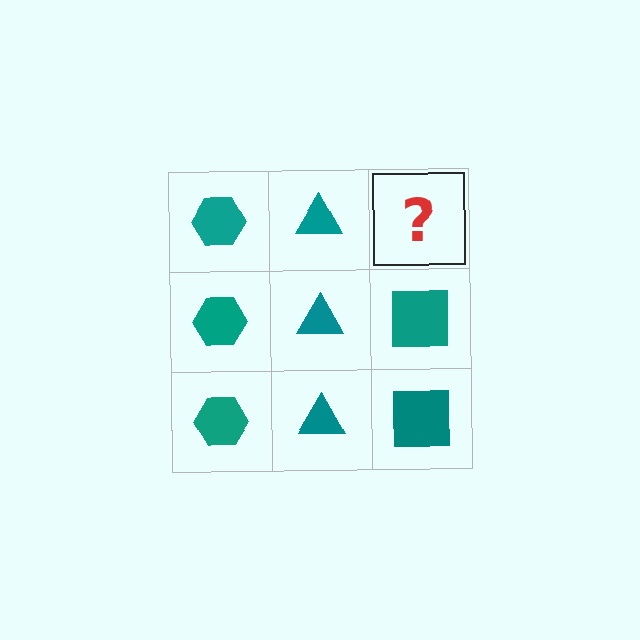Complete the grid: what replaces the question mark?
The question mark should be replaced with a teal square.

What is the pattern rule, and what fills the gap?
The rule is that each column has a consistent shape. The gap should be filled with a teal square.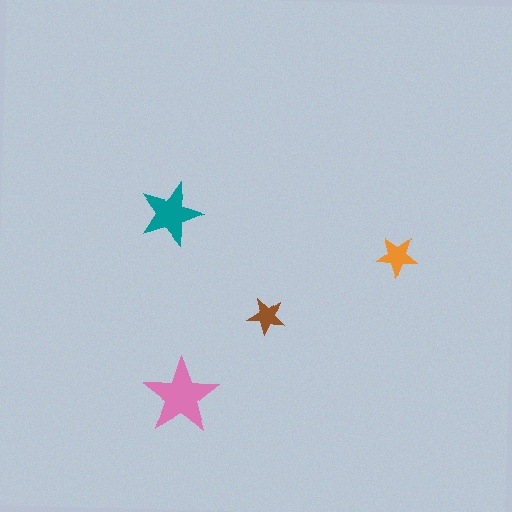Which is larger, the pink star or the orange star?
The pink one.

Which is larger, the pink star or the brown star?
The pink one.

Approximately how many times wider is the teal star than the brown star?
About 1.5 times wider.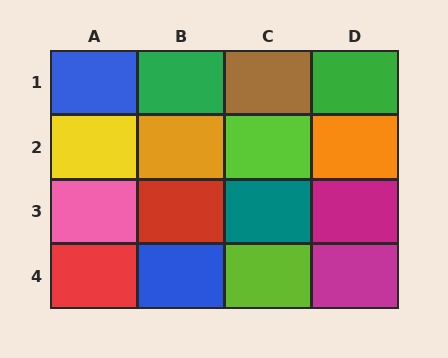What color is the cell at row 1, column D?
Green.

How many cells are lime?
2 cells are lime.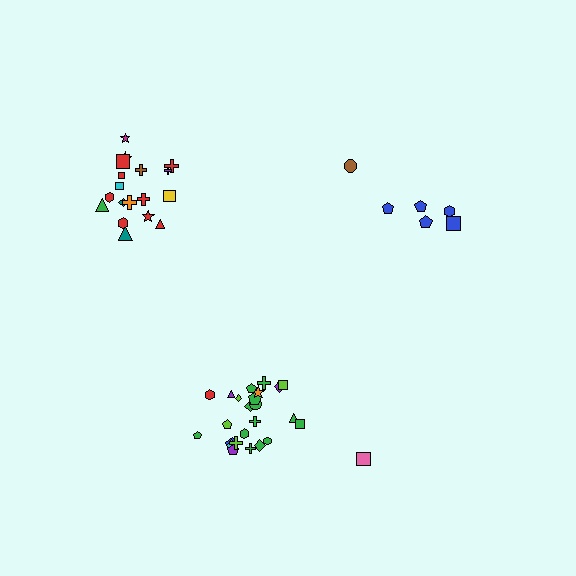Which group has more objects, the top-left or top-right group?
The top-left group.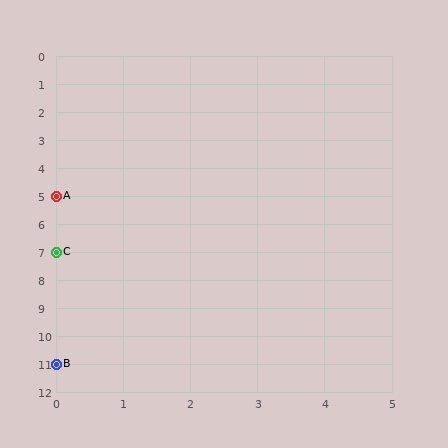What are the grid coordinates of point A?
Point A is at grid coordinates (0, 5).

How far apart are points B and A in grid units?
Points B and A are 6 rows apart.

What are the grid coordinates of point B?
Point B is at grid coordinates (0, 11).